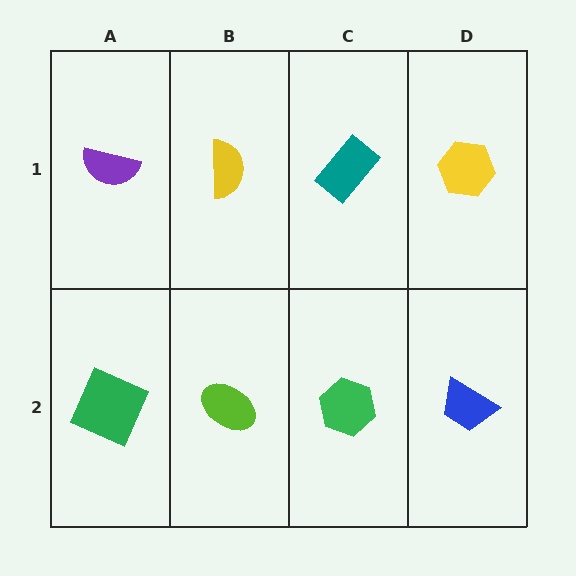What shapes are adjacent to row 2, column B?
A yellow semicircle (row 1, column B), a green square (row 2, column A), a green hexagon (row 2, column C).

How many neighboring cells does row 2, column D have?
2.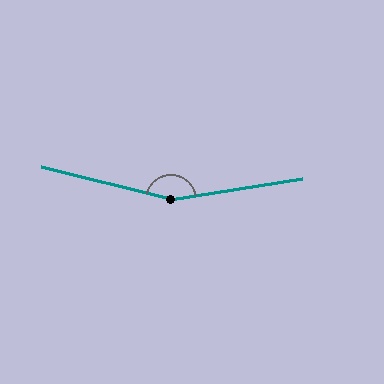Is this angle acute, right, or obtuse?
It is obtuse.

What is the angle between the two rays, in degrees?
Approximately 157 degrees.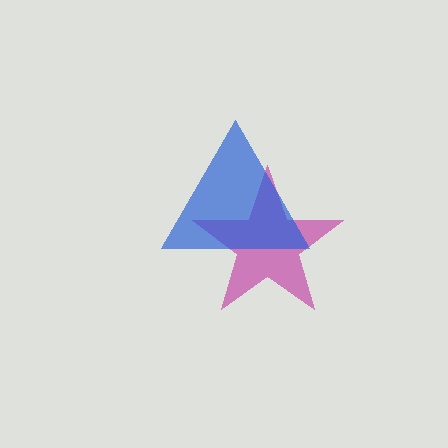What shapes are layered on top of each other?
The layered shapes are: a magenta star, a blue triangle.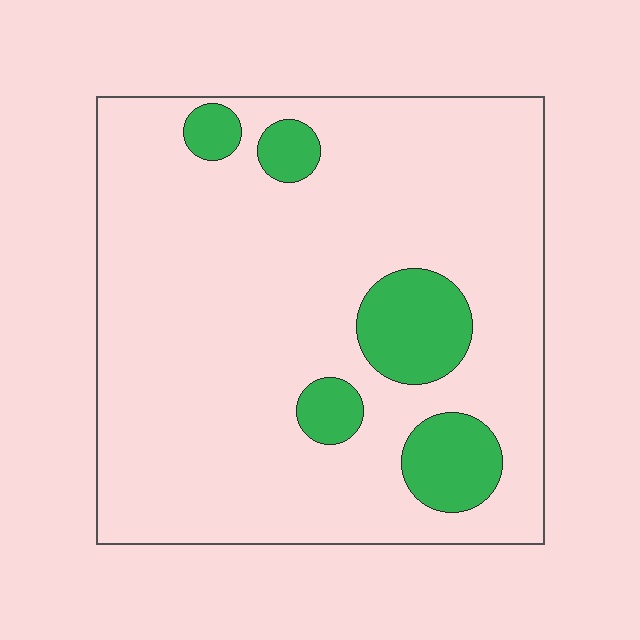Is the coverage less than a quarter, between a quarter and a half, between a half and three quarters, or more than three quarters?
Less than a quarter.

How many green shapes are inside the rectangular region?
5.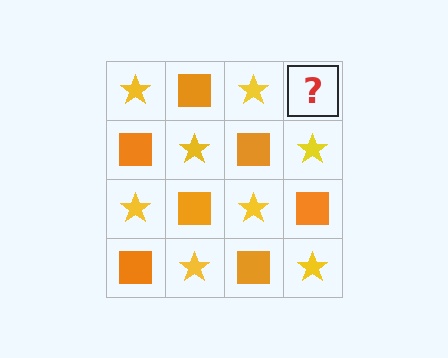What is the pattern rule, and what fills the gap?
The rule is that it alternates yellow star and orange square in a checkerboard pattern. The gap should be filled with an orange square.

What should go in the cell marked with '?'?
The missing cell should contain an orange square.